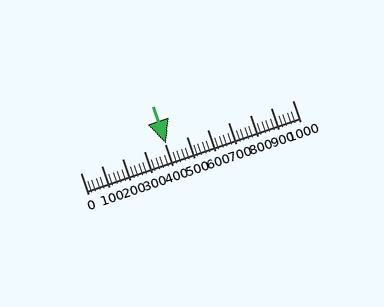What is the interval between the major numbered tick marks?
The major tick marks are spaced 100 units apart.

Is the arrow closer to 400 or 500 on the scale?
The arrow is closer to 400.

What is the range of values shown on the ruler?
The ruler shows values from 0 to 1000.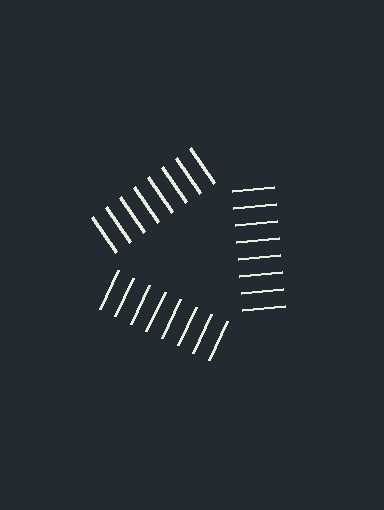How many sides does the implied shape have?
3 sides — the line-ends trace a triangle.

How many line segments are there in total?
24 — 8 along each of the 3 edges.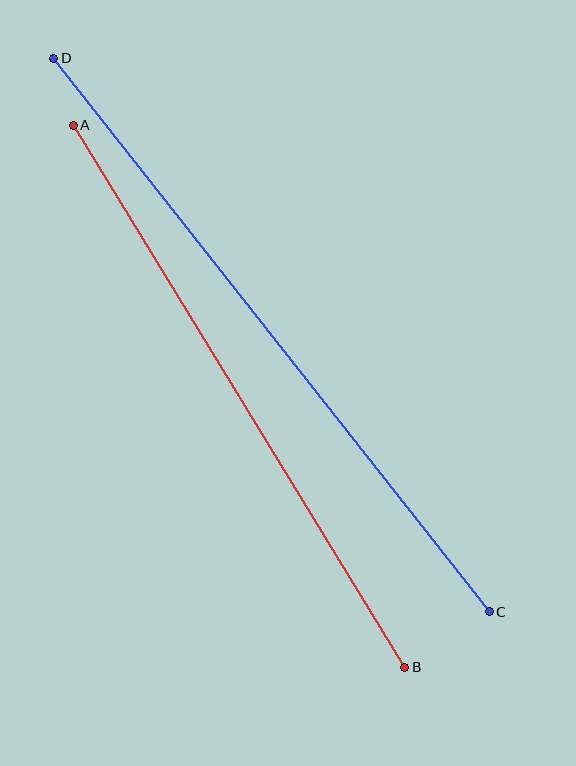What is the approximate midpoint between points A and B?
The midpoint is at approximately (239, 396) pixels.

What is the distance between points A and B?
The distance is approximately 636 pixels.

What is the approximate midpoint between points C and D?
The midpoint is at approximately (271, 335) pixels.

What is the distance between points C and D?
The distance is approximately 705 pixels.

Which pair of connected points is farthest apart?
Points C and D are farthest apart.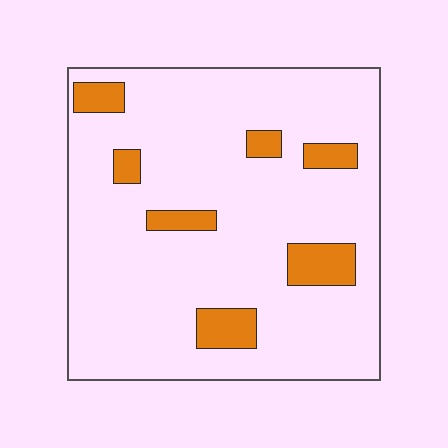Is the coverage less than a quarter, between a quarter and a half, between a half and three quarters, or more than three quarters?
Less than a quarter.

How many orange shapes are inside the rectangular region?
7.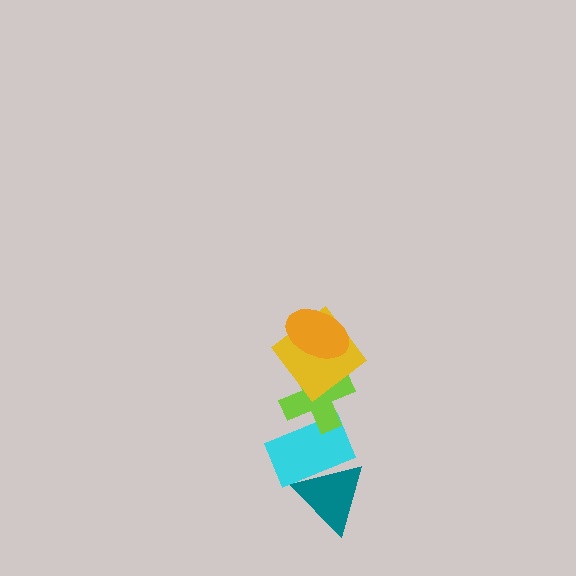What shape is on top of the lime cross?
The yellow diamond is on top of the lime cross.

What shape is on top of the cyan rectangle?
The lime cross is on top of the cyan rectangle.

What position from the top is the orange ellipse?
The orange ellipse is 1st from the top.